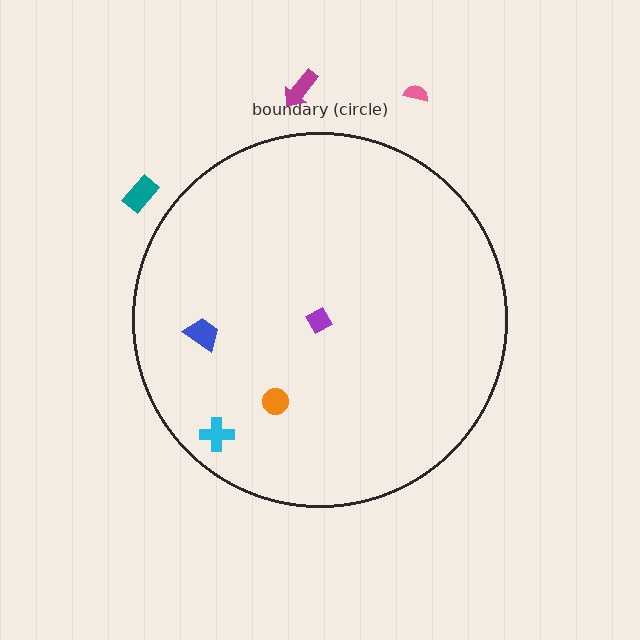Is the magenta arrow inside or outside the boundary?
Outside.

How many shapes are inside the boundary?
4 inside, 3 outside.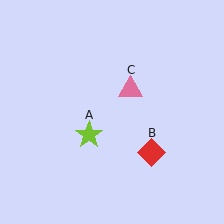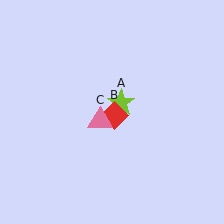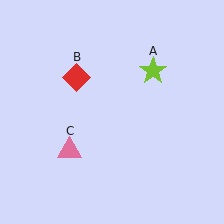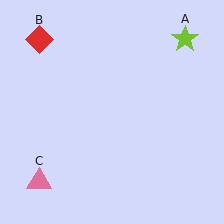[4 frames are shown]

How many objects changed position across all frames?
3 objects changed position: lime star (object A), red diamond (object B), pink triangle (object C).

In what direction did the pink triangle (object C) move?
The pink triangle (object C) moved down and to the left.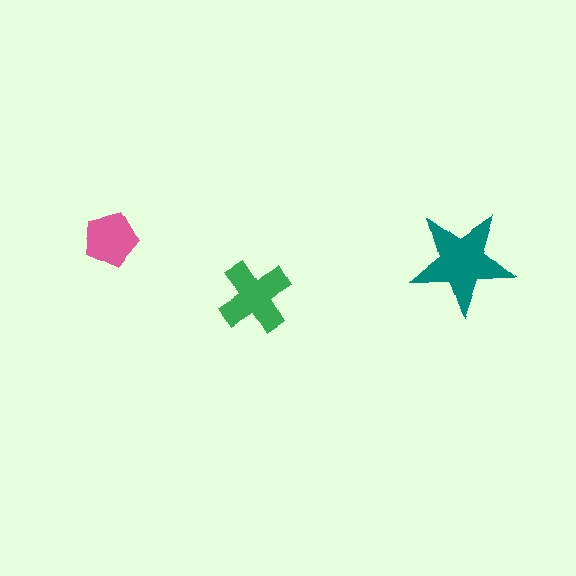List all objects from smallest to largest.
The pink pentagon, the green cross, the teal star.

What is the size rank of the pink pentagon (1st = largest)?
3rd.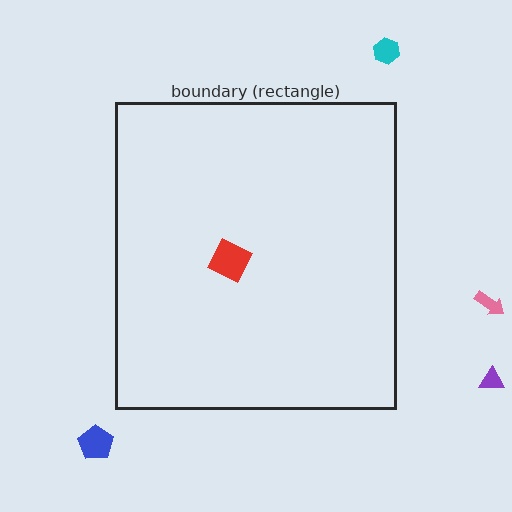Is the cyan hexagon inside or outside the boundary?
Outside.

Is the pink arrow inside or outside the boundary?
Outside.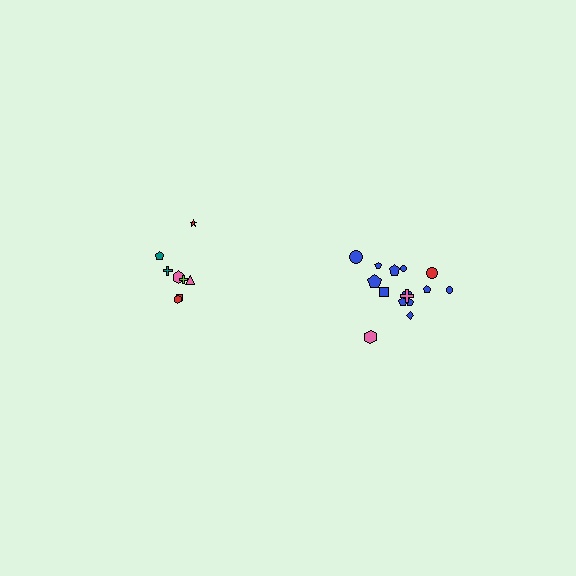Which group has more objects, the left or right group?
The right group.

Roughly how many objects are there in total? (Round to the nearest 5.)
Roughly 25 objects in total.